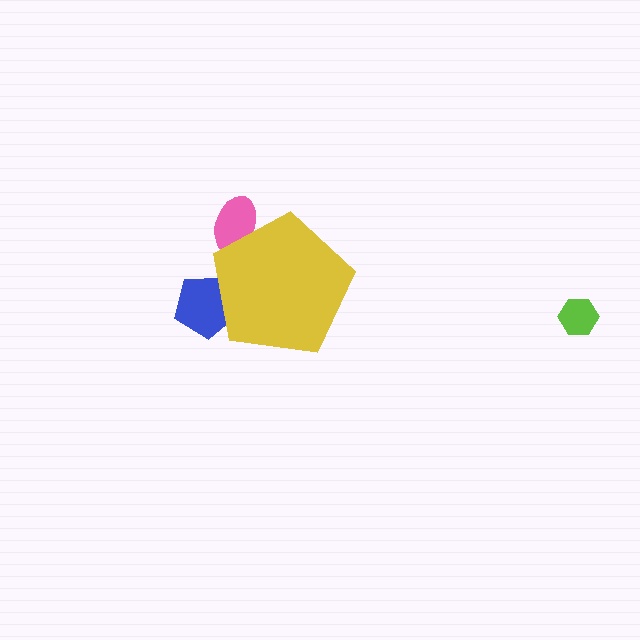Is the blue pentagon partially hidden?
Yes, the blue pentagon is partially hidden behind the yellow pentagon.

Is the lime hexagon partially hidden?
No, the lime hexagon is fully visible.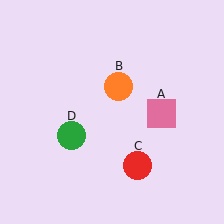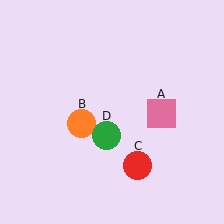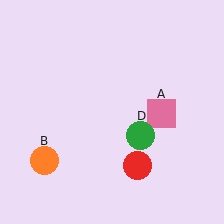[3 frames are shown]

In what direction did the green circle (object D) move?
The green circle (object D) moved right.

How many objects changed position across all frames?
2 objects changed position: orange circle (object B), green circle (object D).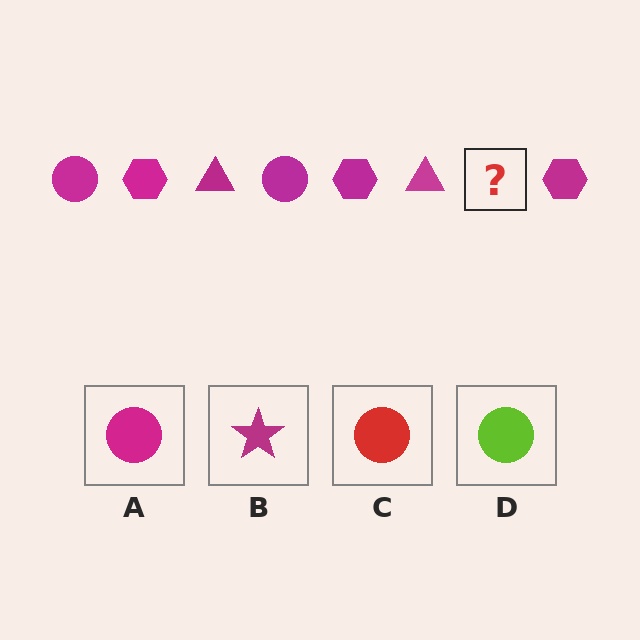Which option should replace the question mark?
Option A.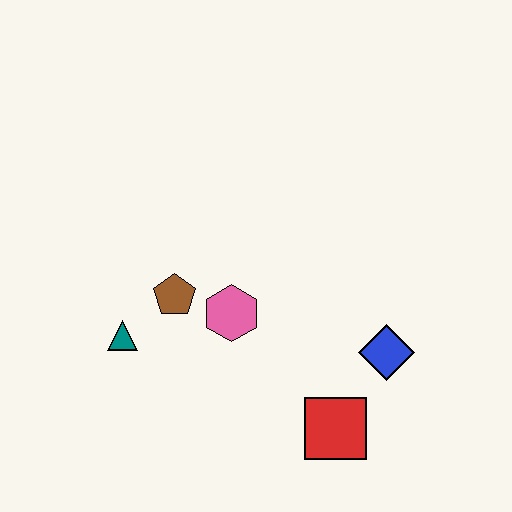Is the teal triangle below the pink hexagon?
Yes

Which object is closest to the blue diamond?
The red square is closest to the blue diamond.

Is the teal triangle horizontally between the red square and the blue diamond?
No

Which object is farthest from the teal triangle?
The blue diamond is farthest from the teal triangle.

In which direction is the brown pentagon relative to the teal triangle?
The brown pentagon is to the right of the teal triangle.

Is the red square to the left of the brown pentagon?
No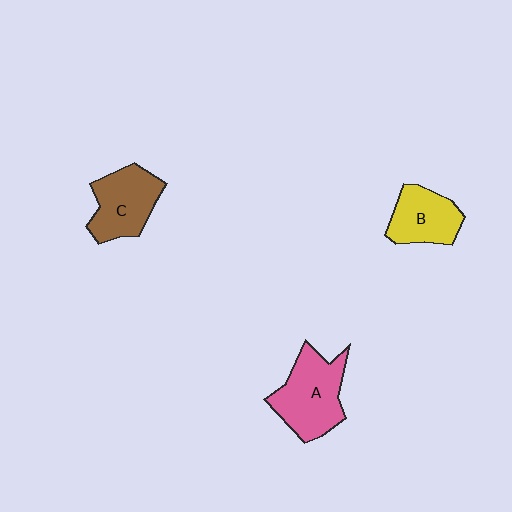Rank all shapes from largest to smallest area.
From largest to smallest: A (pink), C (brown), B (yellow).